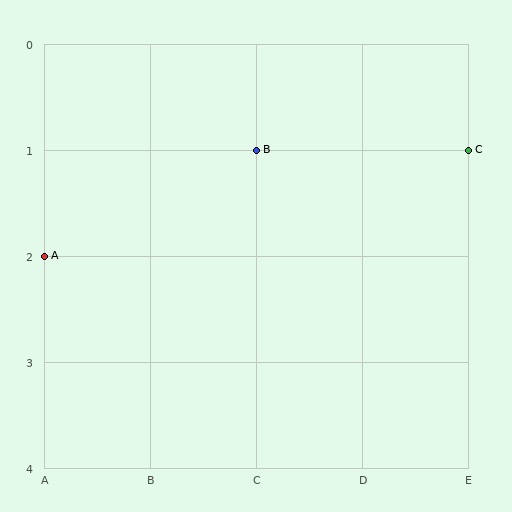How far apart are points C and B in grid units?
Points C and B are 2 columns apart.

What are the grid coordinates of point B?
Point B is at grid coordinates (C, 1).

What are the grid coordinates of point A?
Point A is at grid coordinates (A, 2).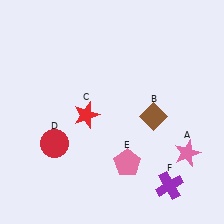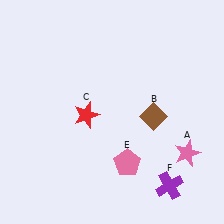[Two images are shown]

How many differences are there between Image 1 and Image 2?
There is 1 difference between the two images.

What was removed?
The red circle (D) was removed in Image 2.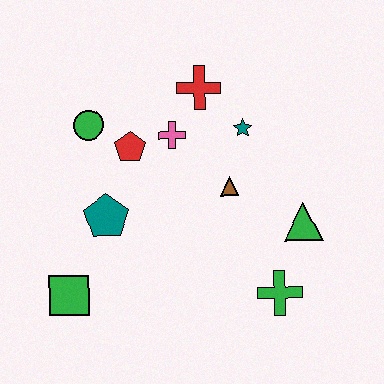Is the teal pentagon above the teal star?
No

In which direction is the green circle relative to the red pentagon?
The green circle is to the left of the red pentagon.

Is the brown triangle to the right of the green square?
Yes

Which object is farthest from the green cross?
The green circle is farthest from the green cross.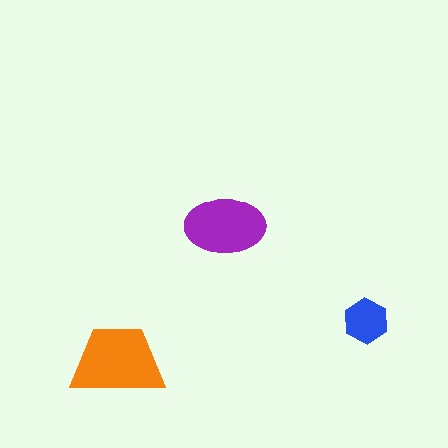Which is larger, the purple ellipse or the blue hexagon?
The purple ellipse.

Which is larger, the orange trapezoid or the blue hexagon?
The orange trapezoid.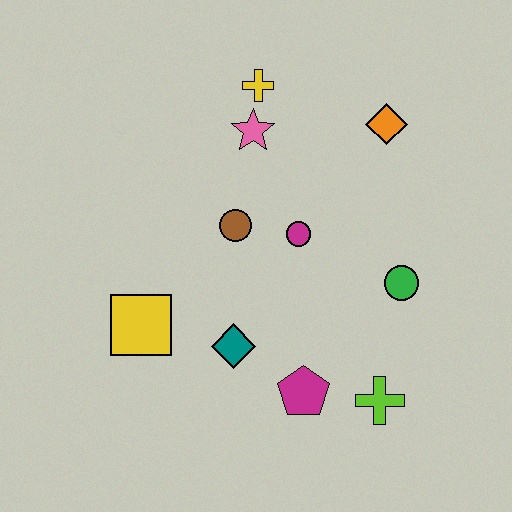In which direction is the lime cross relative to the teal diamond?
The lime cross is to the right of the teal diamond.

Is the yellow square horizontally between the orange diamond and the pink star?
No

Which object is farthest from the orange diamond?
The yellow square is farthest from the orange diamond.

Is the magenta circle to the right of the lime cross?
No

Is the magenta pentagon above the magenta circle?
No